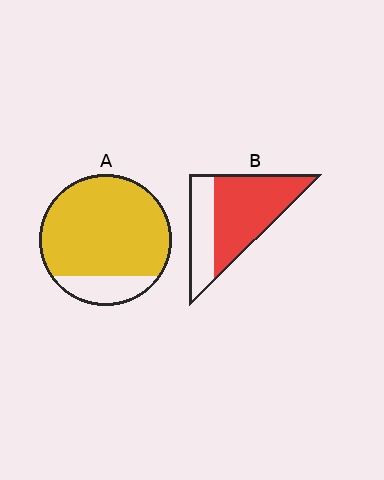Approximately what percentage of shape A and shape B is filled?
A is approximately 85% and B is approximately 65%.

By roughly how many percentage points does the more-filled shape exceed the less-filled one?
By roughly 15 percentage points (A over B).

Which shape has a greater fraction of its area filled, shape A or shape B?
Shape A.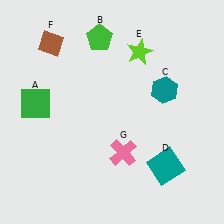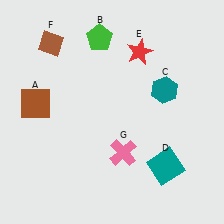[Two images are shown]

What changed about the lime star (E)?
In Image 1, E is lime. In Image 2, it changed to red.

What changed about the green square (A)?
In Image 1, A is green. In Image 2, it changed to brown.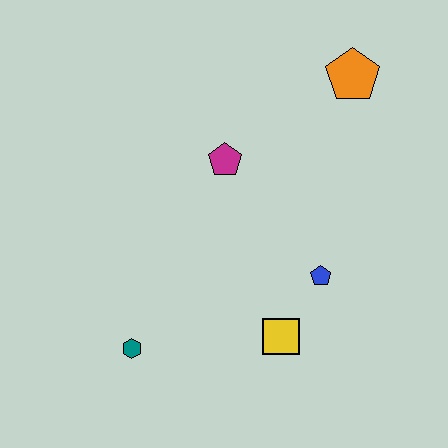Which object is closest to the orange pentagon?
The magenta pentagon is closest to the orange pentagon.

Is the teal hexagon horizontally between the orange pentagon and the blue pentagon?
No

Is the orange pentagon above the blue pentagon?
Yes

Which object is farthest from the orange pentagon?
The teal hexagon is farthest from the orange pentagon.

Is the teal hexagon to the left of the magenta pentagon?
Yes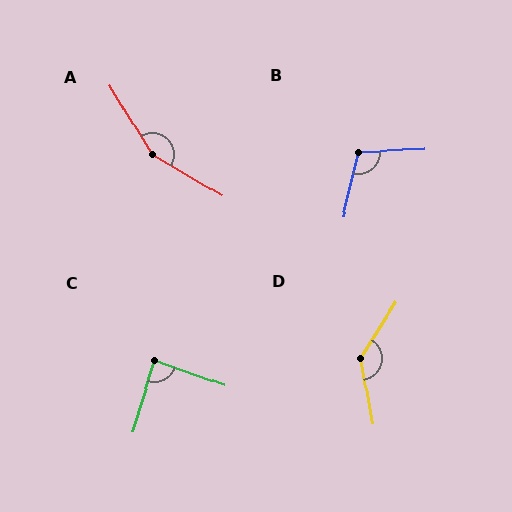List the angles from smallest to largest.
C (88°), B (106°), D (138°), A (151°).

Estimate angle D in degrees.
Approximately 138 degrees.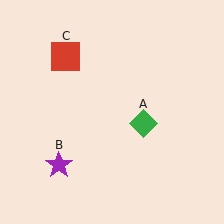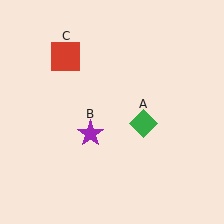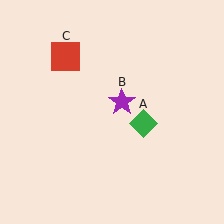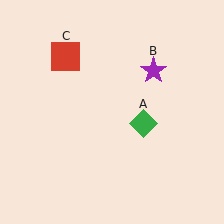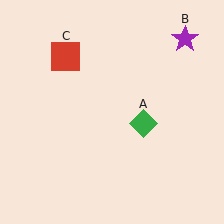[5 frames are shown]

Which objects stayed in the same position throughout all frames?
Green diamond (object A) and red square (object C) remained stationary.